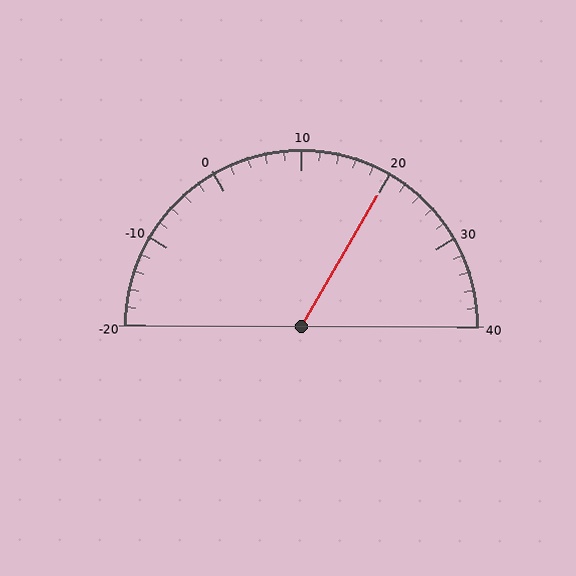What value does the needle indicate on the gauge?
The needle indicates approximately 20.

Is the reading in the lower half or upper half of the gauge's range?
The reading is in the upper half of the range (-20 to 40).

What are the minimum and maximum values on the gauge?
The gauge ranges from -20 to 40.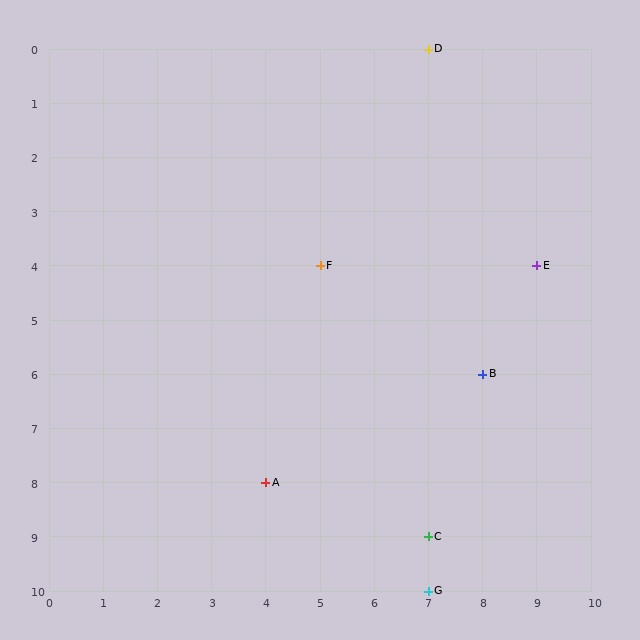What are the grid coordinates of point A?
Point A is at grid coordinates (4, 8).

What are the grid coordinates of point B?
Point B is at grid coordinates (8, 6).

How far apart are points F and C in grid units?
Points F and C are 2 columns and 5 rows apart (about 5.4 grid units diagonally).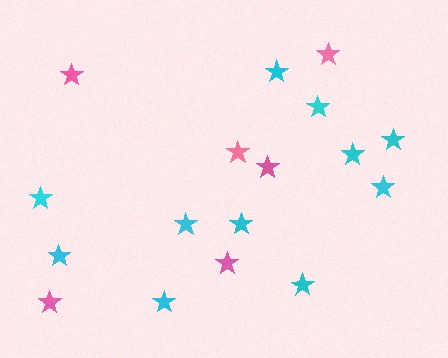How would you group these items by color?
There are 2 groups: one group of pink stars (6) and one group of cyan stars (11).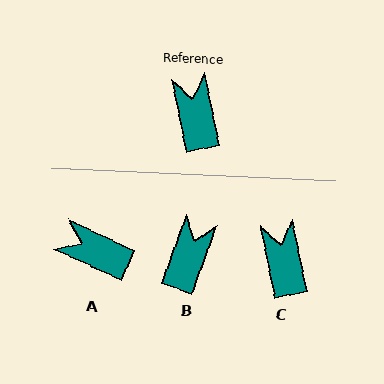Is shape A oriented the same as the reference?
No, it is off by about 54 degrees.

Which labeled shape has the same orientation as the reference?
C.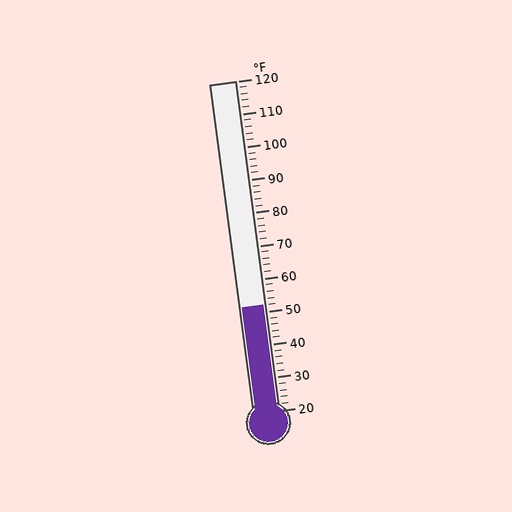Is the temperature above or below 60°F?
The temperature is below 60°F.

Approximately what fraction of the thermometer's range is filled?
The thermometer is filled to approximately 30% of its range.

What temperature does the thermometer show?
The thermometer shows approximately 52°F.